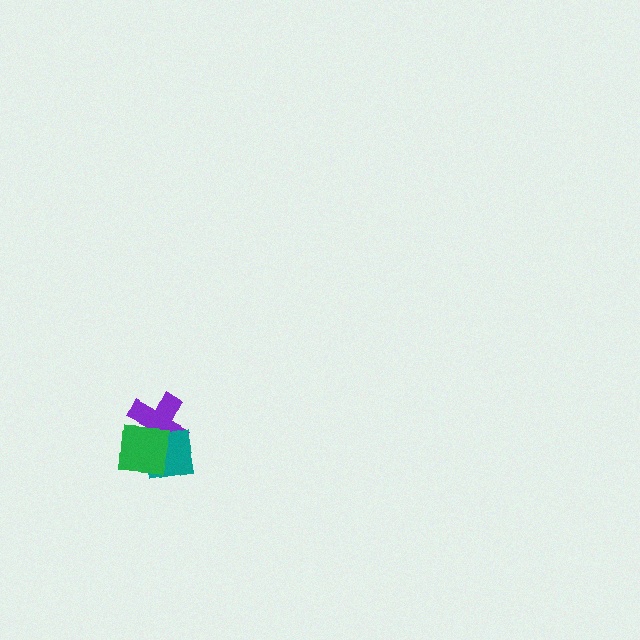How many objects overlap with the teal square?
2 objects overlap with the teal square.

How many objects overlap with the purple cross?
2 objects overlap with the purple cross.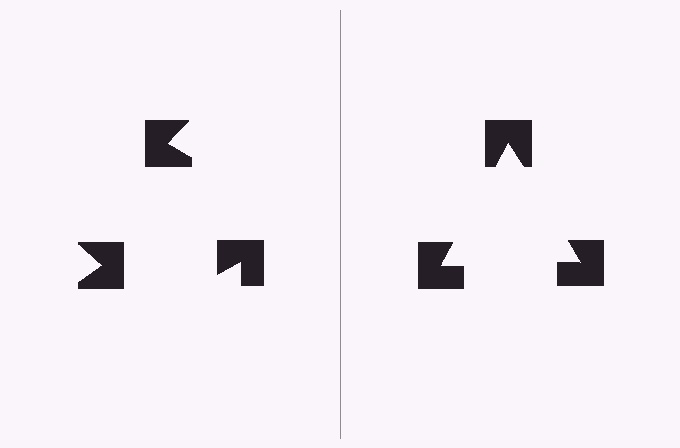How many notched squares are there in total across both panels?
6 — 3 on each side.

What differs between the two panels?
The notched squares are positioned identically on both sides; only the wedge orientations differ. On the right they align to a triangle; on the left they are misaligned.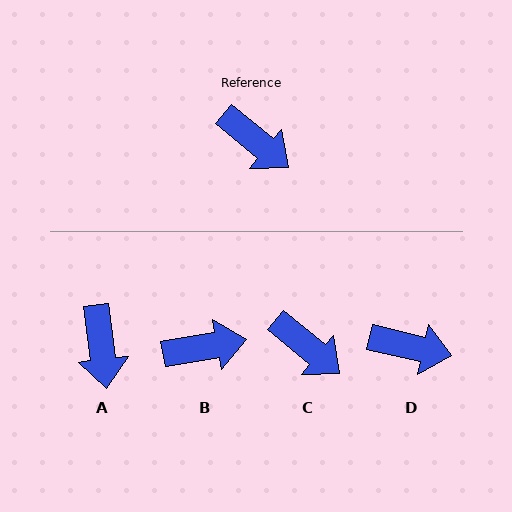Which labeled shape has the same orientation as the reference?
C.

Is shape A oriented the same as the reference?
No, it is off by about 43 degrees.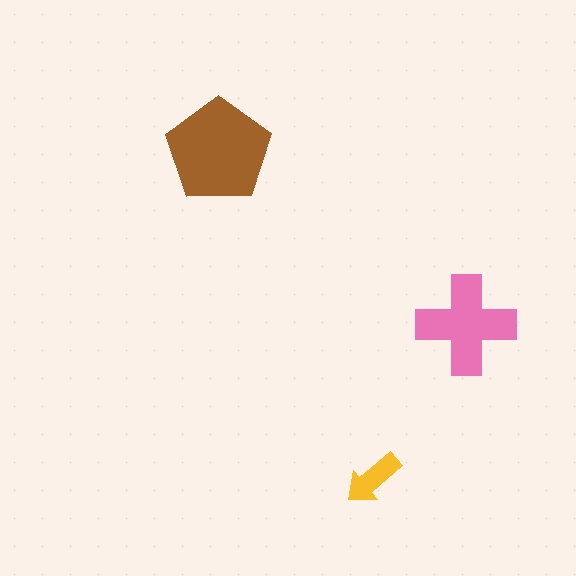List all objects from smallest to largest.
The yellow arrow, the pink cross, the brown pentagon.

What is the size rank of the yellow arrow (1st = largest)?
3rd.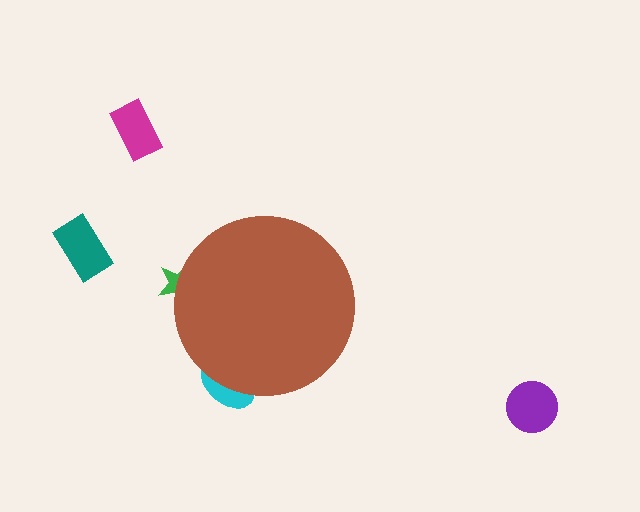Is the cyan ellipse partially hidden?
Yes, the cyan ellipse is partially hidden behind the brown circle.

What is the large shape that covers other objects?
A brown circle.